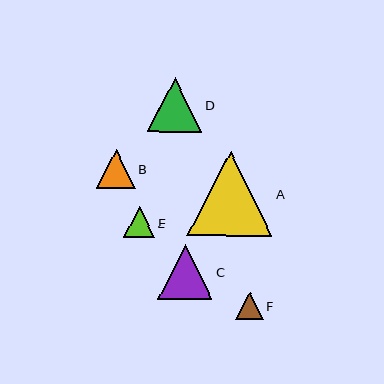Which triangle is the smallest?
Triangle F is the smallest with a size of approximately 27 pixels.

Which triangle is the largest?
Triangle A is the largest with a size of approximately 85 pixels.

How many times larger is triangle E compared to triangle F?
Triangle E is approximately 1.1 times the size of triangle F.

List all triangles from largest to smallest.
From largest to smallest: A, C, D, B, E, F.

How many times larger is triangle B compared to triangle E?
Triangle B is approximately 1.3 times the size of triangle E.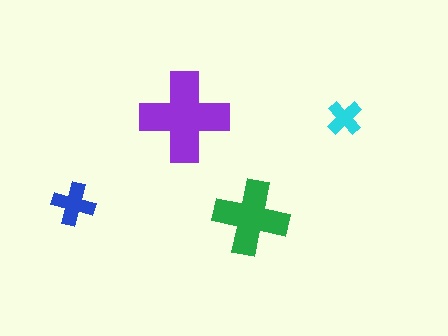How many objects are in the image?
There are 4 objects in the image.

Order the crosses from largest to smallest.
the purple one, the green one, the blue one, the cyan one.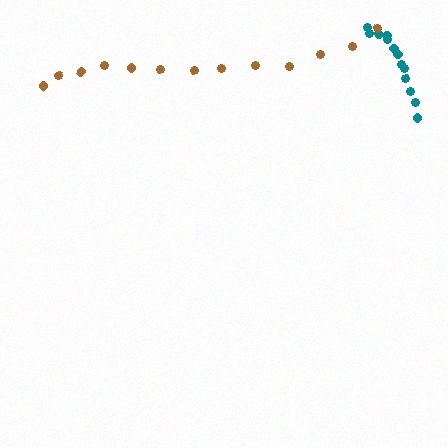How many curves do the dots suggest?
There are 2 distinct paths.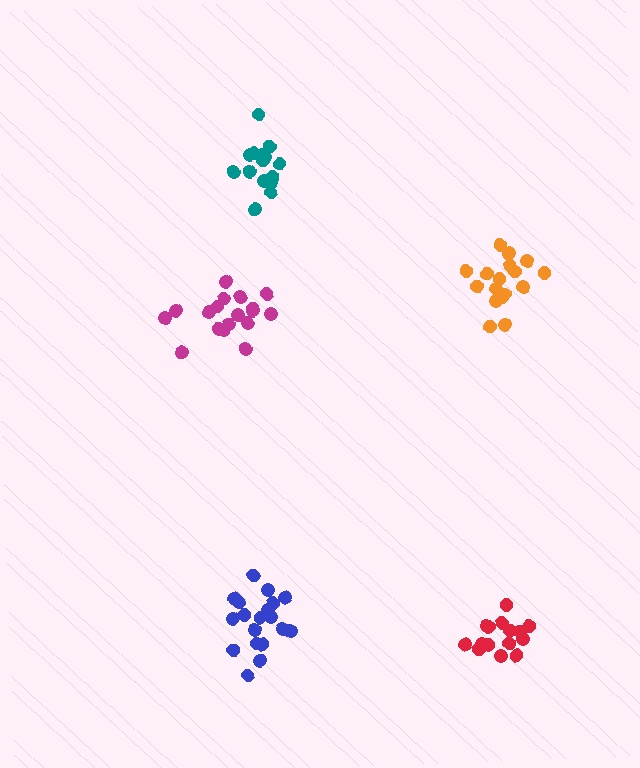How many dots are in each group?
Group 1: 16 dots, Group 2: 17 dots, Group 3: 16 dots, Group 4: 19 dots, Group 5: 19 dots (87 total).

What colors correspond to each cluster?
The clusters are colored: red, orange, teal, magenta, blue.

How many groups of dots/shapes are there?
There are 5 groups.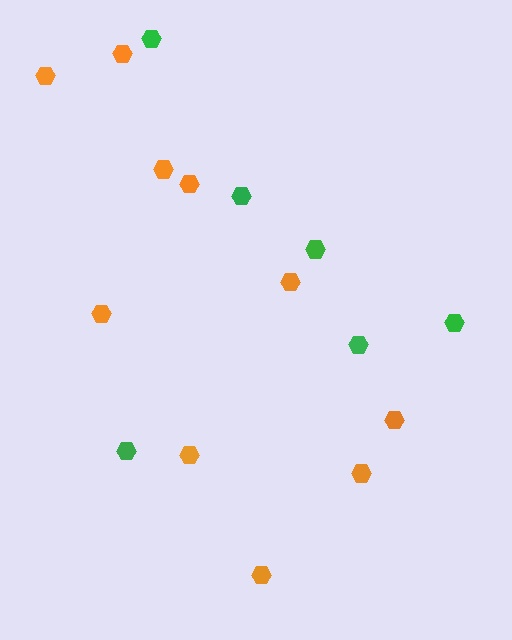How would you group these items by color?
There are 2 groups: one group of green hexagons (6) and one group of orange hexagons (10).